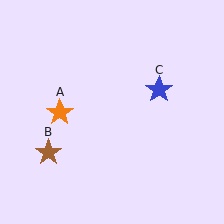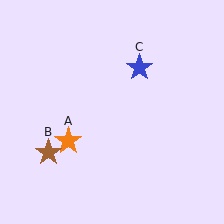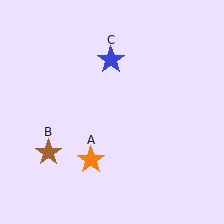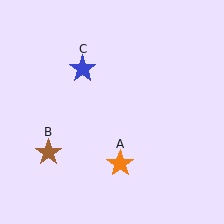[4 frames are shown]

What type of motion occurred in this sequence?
The orange star (object A), blue star (object C) rotated counterclockwise around the center of the scene.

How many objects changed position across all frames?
2 objects changed position: orange star (object A), blue star (object C).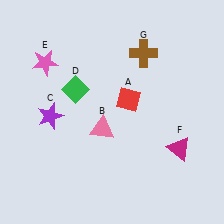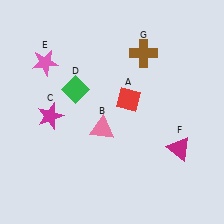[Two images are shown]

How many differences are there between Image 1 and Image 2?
There is 1 difference between the two images.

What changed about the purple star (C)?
In Image 1, C is purple. In Image 2, it changed to magenta.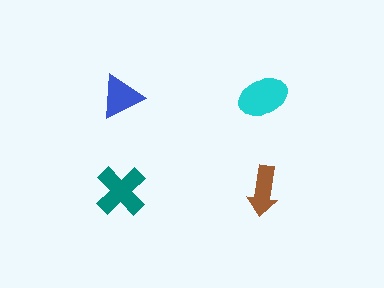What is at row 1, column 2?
A cyan ellipse.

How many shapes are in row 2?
2 shapes.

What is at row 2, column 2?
A brown arrow.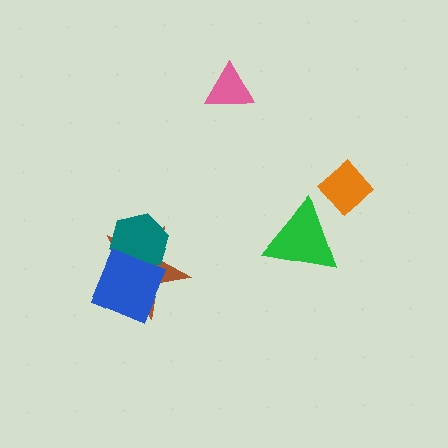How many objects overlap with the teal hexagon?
2 objects overlap with the teal hexagon.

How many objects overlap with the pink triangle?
0 objects overlap with the pink triangle.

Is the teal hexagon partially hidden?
Yes, it is partially covered by another shape.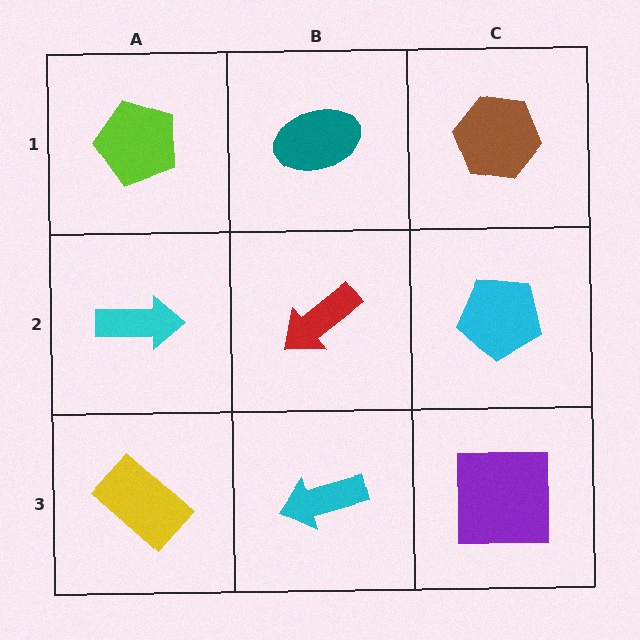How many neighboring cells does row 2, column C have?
3.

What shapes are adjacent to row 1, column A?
A cyan arrow (row 2, column A), a teal ellipse (row 1, column B).